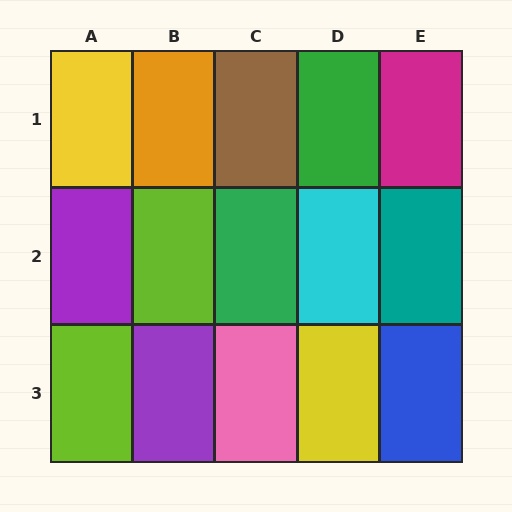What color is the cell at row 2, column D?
Cyan.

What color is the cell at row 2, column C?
Green.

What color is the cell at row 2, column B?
Lime.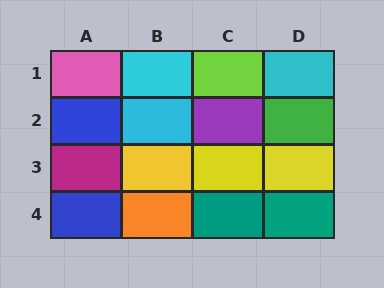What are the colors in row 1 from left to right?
Pink, cyan, lime, cyan.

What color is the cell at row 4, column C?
Teal.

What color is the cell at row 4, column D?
Teal.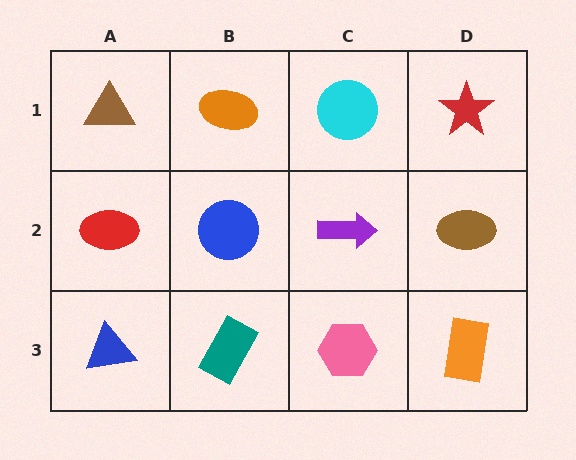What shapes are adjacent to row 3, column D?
A brown ellipse (row 2, column D), a pink hexagon (row 3, column C).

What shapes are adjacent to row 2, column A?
A brown triangle (row 1, column A), a blue triangle (row 3, column A), a blue circle (row 2, column B).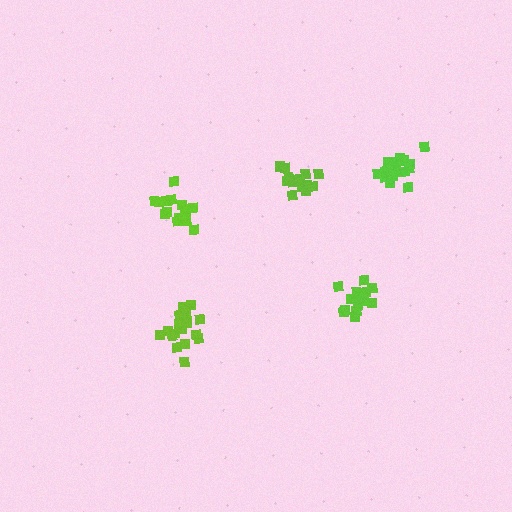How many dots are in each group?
Group 1: 15 dots, Group 2: 15 dots, Group 3: 19 dots, Group 4: 18 dots, Group 5: 17 dots (84 total).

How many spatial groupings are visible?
There are 5 spatial groupings.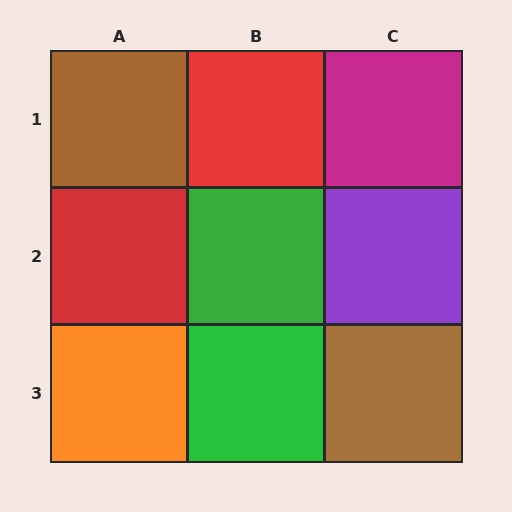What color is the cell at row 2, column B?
Green.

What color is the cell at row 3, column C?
Brown.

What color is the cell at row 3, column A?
Orange.